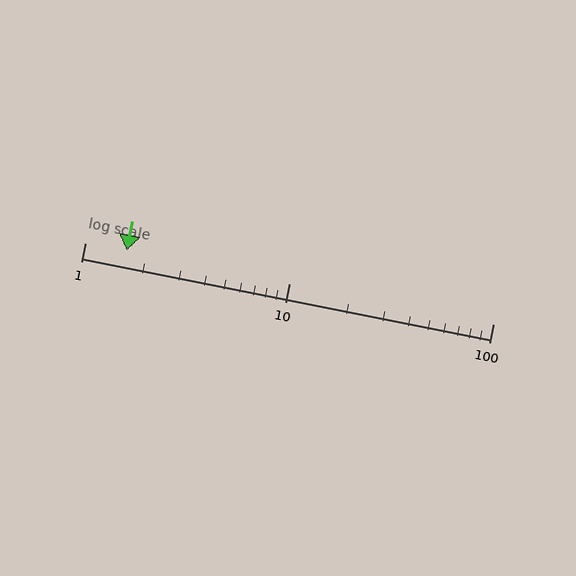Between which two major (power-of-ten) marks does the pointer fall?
The pointer is between 1 and 10.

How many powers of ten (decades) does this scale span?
The scale spans 2 decades, from 1 to 100.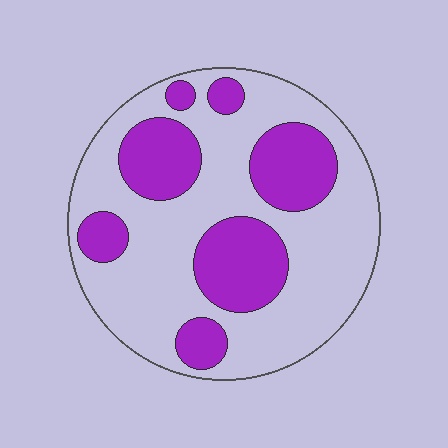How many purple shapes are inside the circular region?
7.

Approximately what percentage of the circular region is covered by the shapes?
Approximately 35%.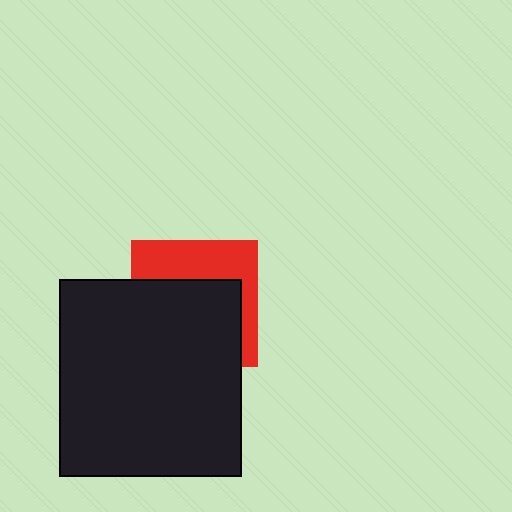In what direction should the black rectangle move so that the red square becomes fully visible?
The black rectangle should move down. That is the shortest direction to clear the overlap and leave the red square fully visible.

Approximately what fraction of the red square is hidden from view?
Roughly 60% of the red square is hidden behind the black rectangle.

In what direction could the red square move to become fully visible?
The red square could move up. That would shift it out from behind the black rectangle entirely.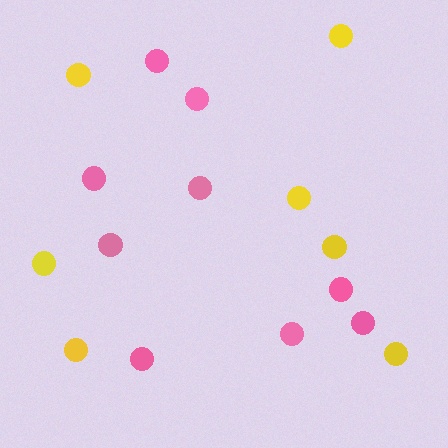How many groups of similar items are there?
There are 2 groups: one group of pink circles (9) and one group of yellow circles (7).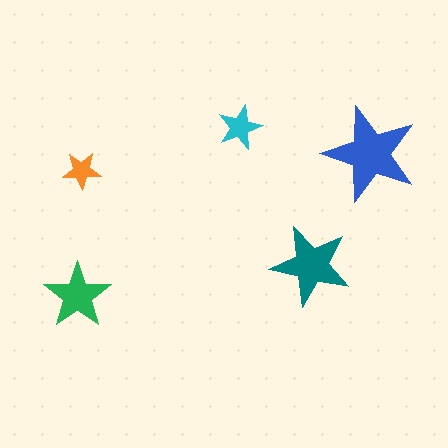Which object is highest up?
The cyan star is topmost.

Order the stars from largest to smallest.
the blue one, the teal one, the green one, the cyan one, the orange one.